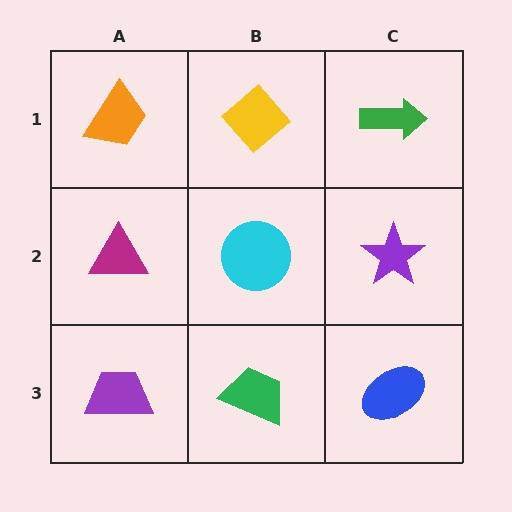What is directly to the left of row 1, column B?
An orange trapezoid.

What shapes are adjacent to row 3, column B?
A cyan circle (row 2, column B), a purple trapezoid (row 3, column A), a blue ellipse (row 3, column C).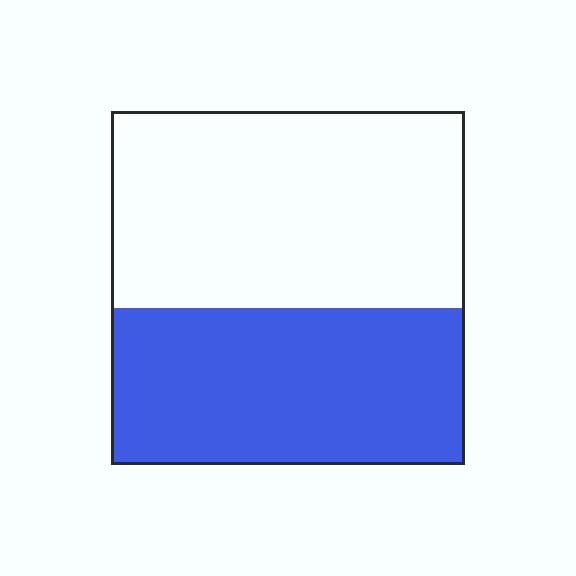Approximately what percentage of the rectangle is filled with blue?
Approximately 45%.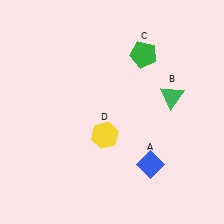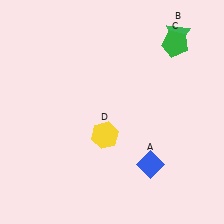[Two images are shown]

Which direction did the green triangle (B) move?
The green triangle (B) moved up.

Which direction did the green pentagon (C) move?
The green pentagon (C) moved right.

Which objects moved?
The objects that moved are: the green triangle (B), the green pentagon (C).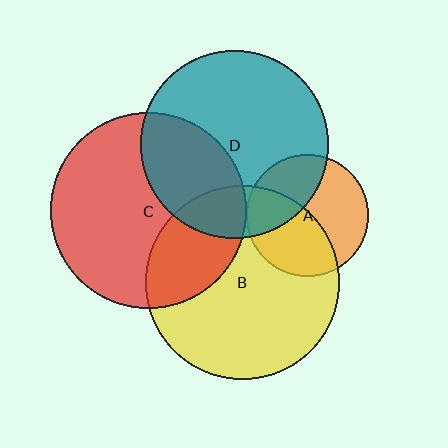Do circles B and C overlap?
Yes.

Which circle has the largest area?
Circle C (red).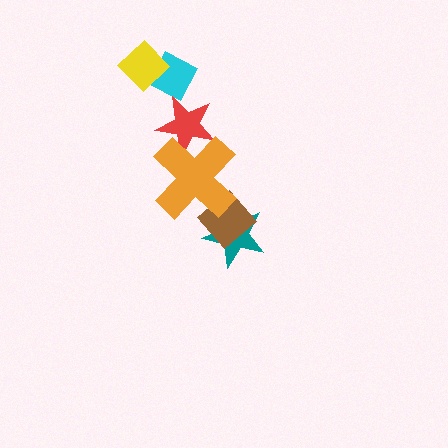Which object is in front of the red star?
The orange cross is in front of the red star.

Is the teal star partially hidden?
Yes, it is partially covered by another shape.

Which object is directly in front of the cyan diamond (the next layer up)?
The yellow diamond is directly in front of the cyan diamond.